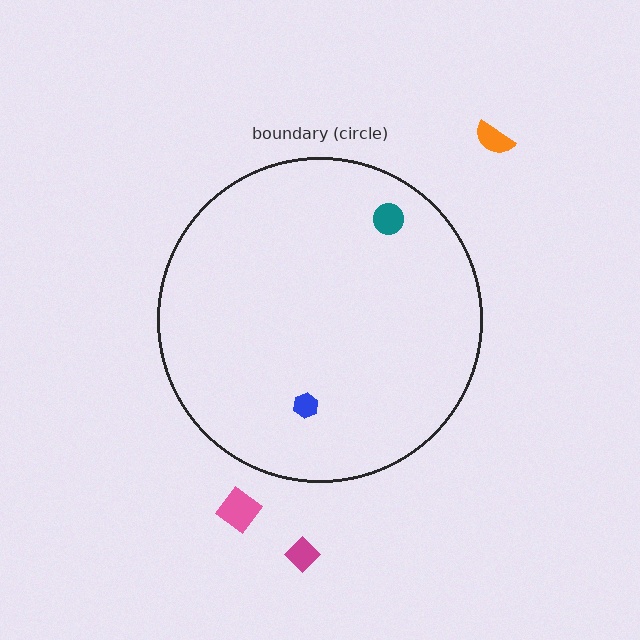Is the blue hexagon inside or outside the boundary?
Inside.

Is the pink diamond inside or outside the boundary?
Outside.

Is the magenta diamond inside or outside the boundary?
Outside.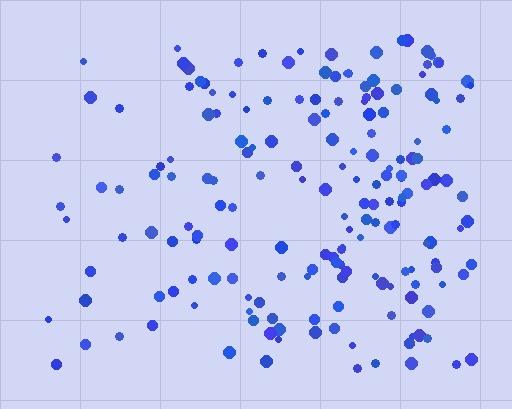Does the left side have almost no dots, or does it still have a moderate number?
Still a moderate number, just noticeably fewer than the right.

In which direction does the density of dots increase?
From left to right, with the right side densest.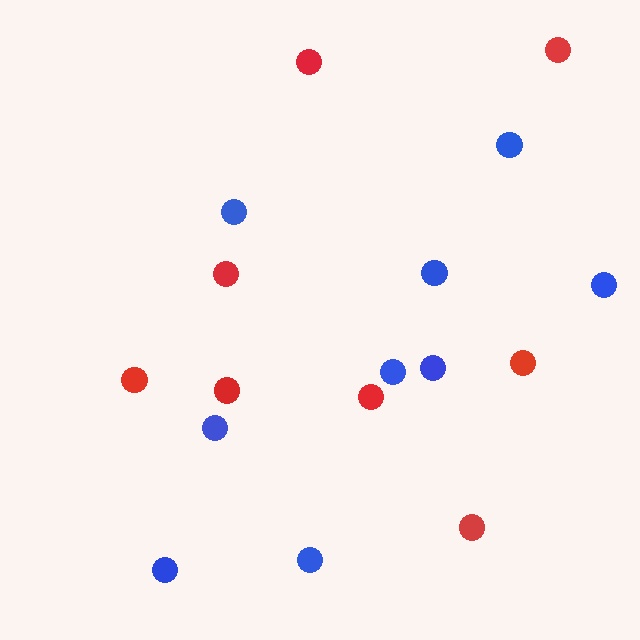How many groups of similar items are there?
There are 2 groups: one group of blue circles (9) and one group of red circles (8).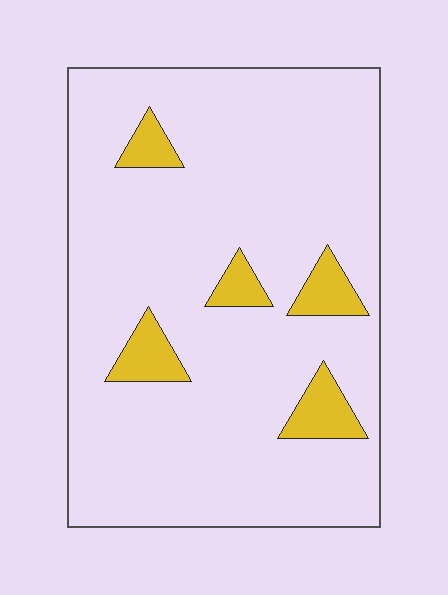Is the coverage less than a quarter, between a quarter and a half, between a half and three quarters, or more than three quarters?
Less than a quarter.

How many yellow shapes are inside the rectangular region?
5.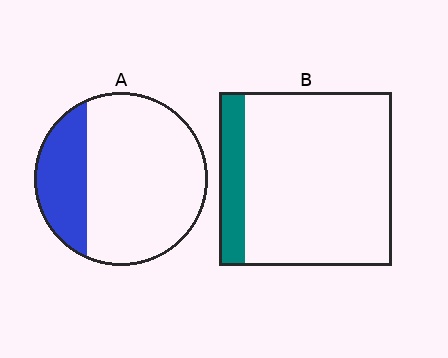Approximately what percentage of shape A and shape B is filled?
A is approximately 25% and B is approximately 15%.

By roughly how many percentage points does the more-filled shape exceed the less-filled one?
By roughly 10 percentage points (A over B).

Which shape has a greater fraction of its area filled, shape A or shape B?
Shape A.